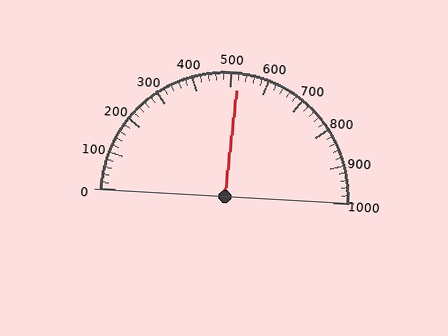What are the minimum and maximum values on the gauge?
The gauge ranges from 0 to 1000.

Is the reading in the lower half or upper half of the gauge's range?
The reading is in the upper half of the range (0 to 1000).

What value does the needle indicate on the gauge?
The needle indicates approximately 520.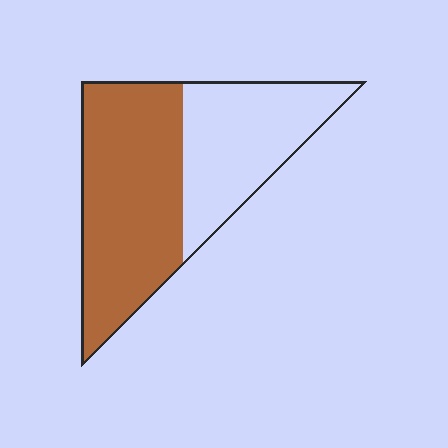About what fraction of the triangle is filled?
About three fifths (3/5).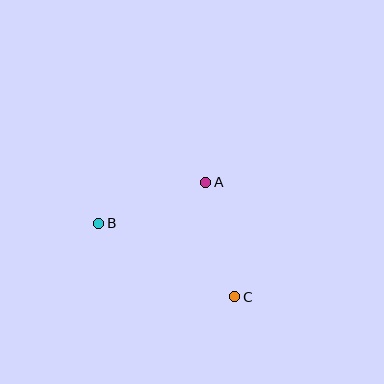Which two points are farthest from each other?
Points B and C are farthest from each other.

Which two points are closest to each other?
Points A and B are closest to each other.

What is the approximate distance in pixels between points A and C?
The distance between A and C is approximately 119 pixels.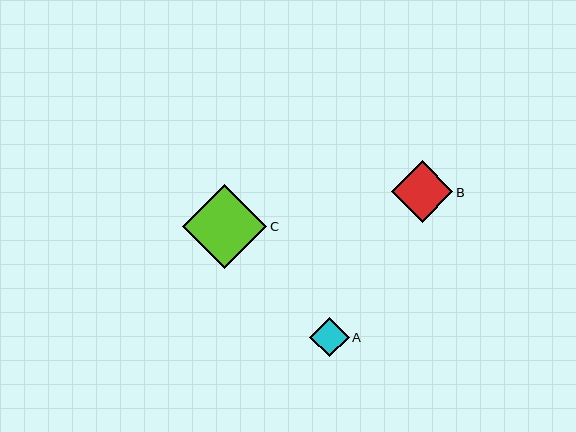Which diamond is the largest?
Diamond C is the largest with a size of approximately 84 pixels.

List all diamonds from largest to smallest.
From largest to smallest: C, B, A.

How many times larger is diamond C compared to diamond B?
Diamond C is approximately 1.4 times the size of diamond B.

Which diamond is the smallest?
Diamond A is the smallest with a size of approximately 39 pixels.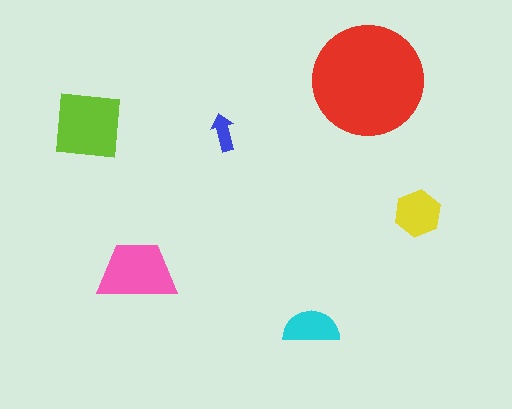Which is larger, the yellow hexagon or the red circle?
The red circle.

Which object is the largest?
The red circle.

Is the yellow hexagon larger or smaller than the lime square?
Smaller.